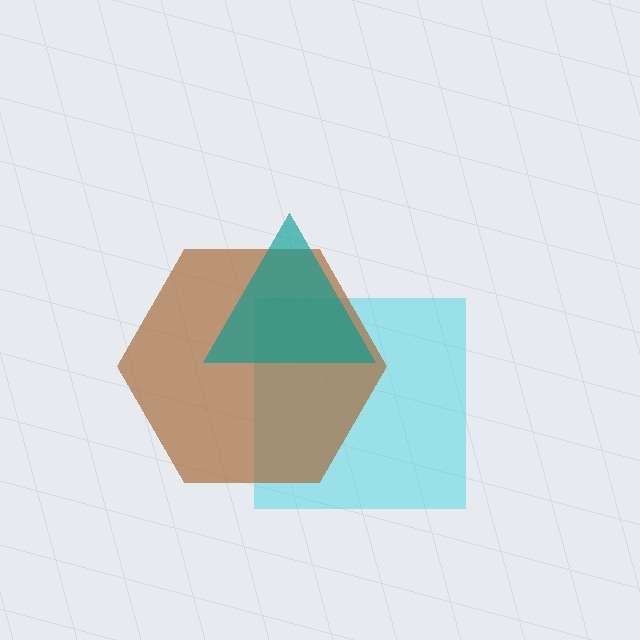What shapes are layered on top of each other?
The layered shapes are: a cyan square, a brown hexagon, a teal triangle.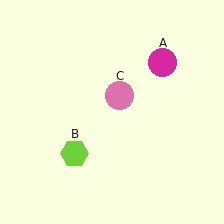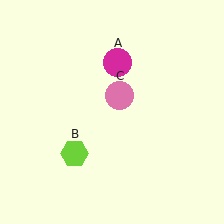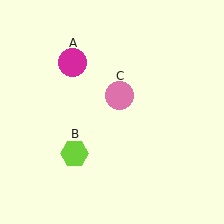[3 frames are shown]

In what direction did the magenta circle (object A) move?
The magenta circle (object A) moved left.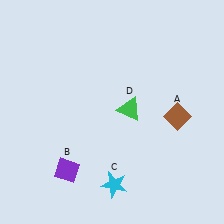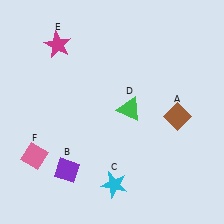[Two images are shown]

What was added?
A magenta star (E), a pink diamond (F) were added in Image 2.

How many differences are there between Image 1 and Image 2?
There are 2 differences between the two images.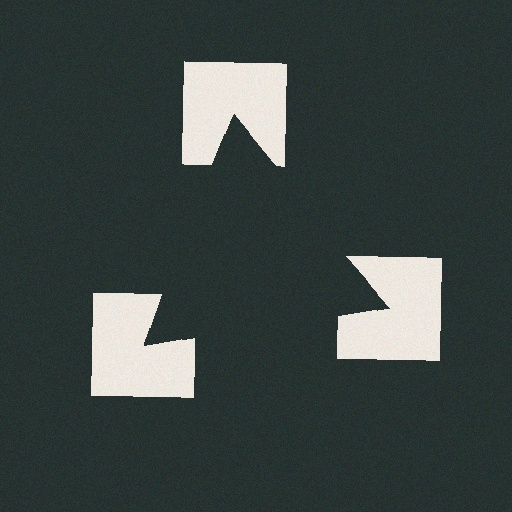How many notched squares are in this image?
There are 3 — one at each vertex of the illusory triangle.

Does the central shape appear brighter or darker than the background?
It typically appears slightly darker than the background, even though no actual brightness change is drawn.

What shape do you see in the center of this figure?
An illusory triangle — its edges are inferred from the aligned wedge cuts in the notched squares, not physically drawn.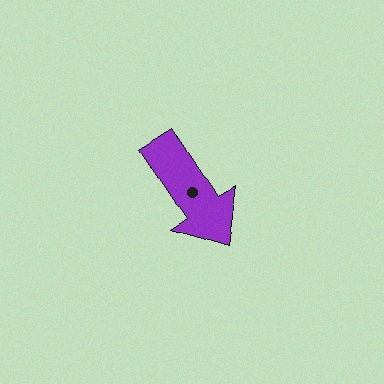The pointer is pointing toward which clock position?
Roughly 5 o'clock.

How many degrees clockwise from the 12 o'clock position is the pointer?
Approximately 147 degrees.